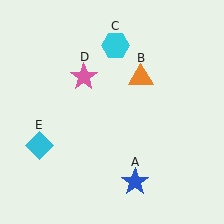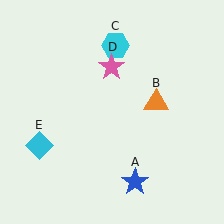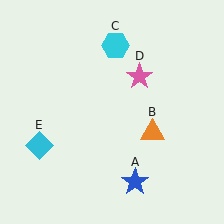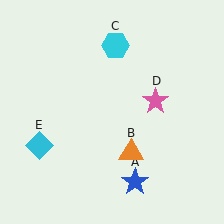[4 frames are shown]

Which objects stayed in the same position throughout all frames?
Blue star (object A) and cyan hexagon (object C) and cyan diamond (object E) remained stationary.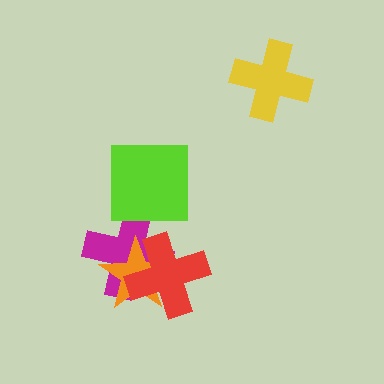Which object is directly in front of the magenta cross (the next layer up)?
The orange star is directly in front of the magenta cross.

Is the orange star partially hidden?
Yes, it is partially covered by another shape.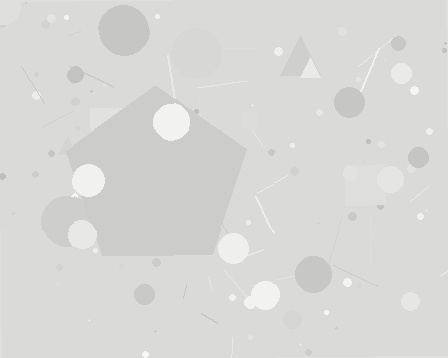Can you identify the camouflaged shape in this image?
The camouflaged shape is a pentagon.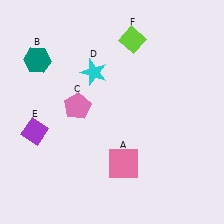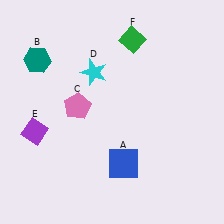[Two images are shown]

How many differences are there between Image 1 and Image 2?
There are 2 differences between the two images.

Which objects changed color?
A changed from pink to blue. F changed from lime to green.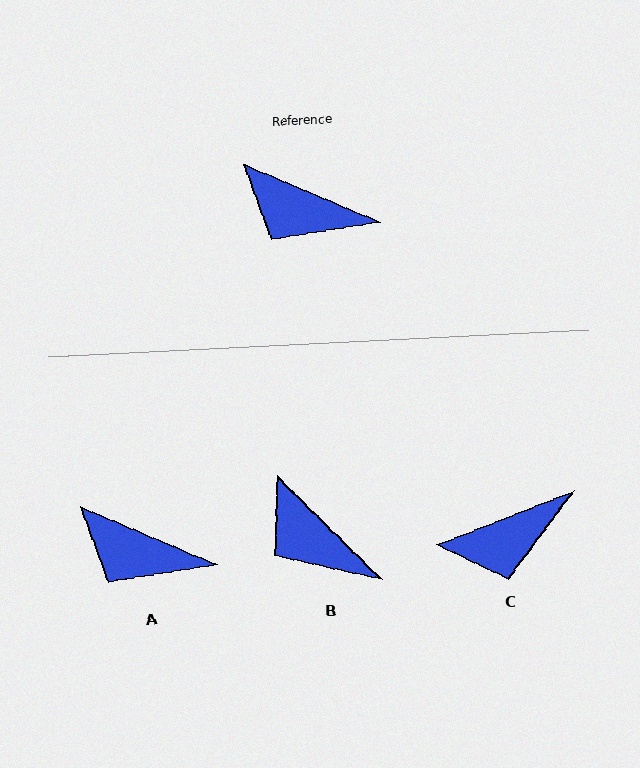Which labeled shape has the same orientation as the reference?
A.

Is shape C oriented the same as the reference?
No, it is off by about 44 degrees.